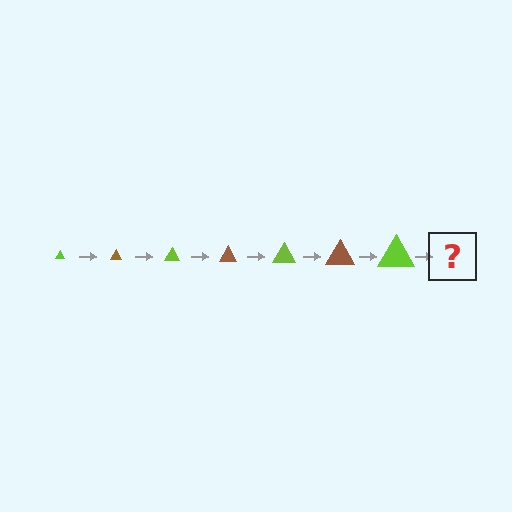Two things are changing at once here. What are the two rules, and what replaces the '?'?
The two rules are that the triangle grows larger each step and the color cycles through lime and brown. The '?' should be a brown triangle, larger than the previous one.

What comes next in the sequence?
The next element should be a brown triangle, larger than the previous one.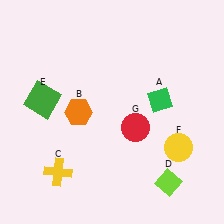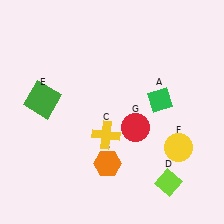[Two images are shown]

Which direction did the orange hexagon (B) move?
The orange hexagon (B) moved down.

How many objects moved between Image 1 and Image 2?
2 objects moved between the two images.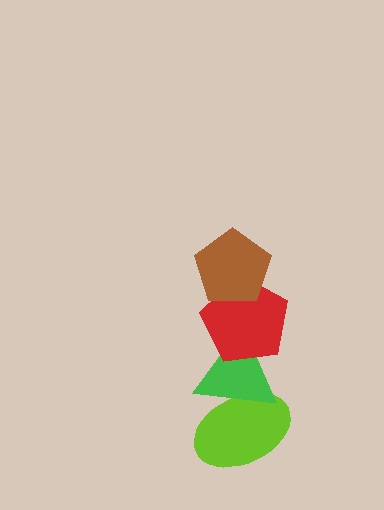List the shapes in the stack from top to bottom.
From top to bottom: the brown pentagon, the red pentagon, the green triangle, the lime ellipse.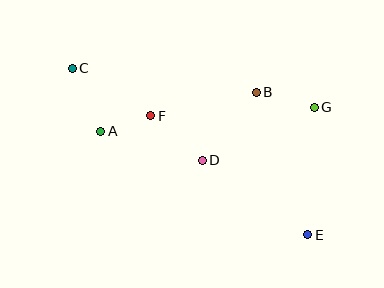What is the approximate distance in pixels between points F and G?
The distance between F and G is approximately 164 pixels.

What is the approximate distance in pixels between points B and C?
The distance between B and C is approximately 186 pixels.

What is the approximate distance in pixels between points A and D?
The distance between A and D is approximately 105 pixels.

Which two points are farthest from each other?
Points C and E are farthest from each other.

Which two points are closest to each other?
Points A and F are closest to each other.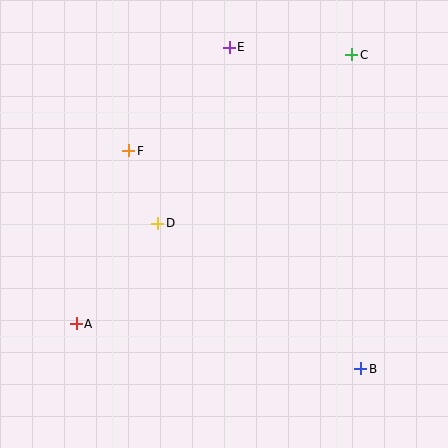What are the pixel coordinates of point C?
Point C is at (352, 55).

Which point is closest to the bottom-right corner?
Point B is closest to the bottom-right corner.